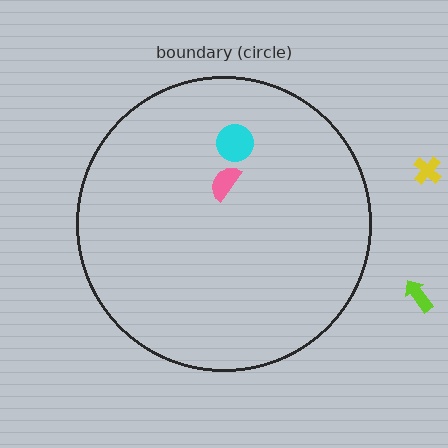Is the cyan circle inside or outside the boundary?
Inside.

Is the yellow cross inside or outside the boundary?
Outside.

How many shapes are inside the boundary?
2 inside, 2 outside.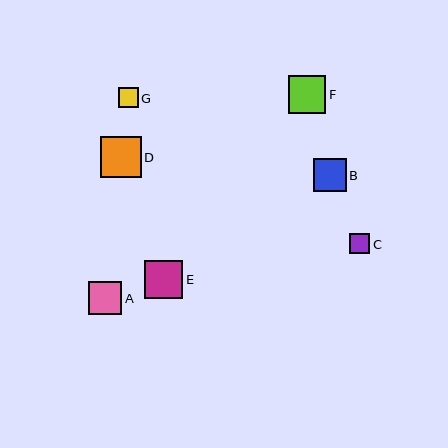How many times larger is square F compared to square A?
Square F is approximately 1.1 times the size of square A.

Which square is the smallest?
Square G is the smallest with a size of approximately 20 pixels.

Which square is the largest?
Square D is the largest with a size of approximately 41 pixels.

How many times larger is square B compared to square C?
Square B is approximately 1.6 times the size of square C.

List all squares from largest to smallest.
From largest to smallest: D, E, F, A, B, C, G.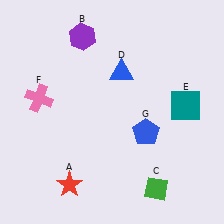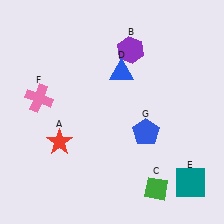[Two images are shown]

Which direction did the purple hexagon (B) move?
The purple hexagon (B) moved right.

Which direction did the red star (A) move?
The red star (A) moved up.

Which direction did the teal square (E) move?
The teal square (E) moved down.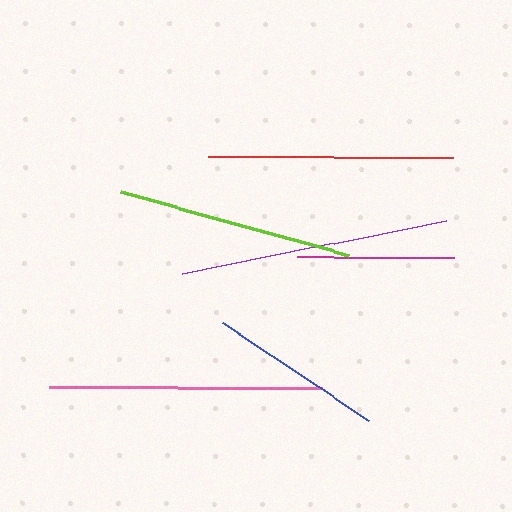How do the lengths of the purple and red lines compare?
The purple and red lines are approximately the same length.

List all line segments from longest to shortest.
From longest to shortest: pink, purple, red, lime, blue, magenta.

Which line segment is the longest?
The pink line is the longest at approximately 273 pixels.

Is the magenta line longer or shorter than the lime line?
The lime line is longer than the magenta line.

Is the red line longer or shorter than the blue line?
The red line is longer than the blue line.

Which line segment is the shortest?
The magenta line is the shortest at approximately 157 pixels.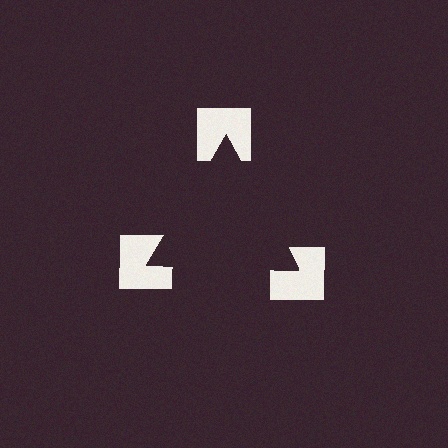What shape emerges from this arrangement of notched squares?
An illusory triangle — its edges are inferred from the aligned wedge cuts in the notched squares, not physically drawn.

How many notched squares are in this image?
There are 3 — one at each vertex of the illusory triangle.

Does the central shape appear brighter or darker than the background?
It typically appears slightly darker than the background, even though no actual brightness change is drawn.